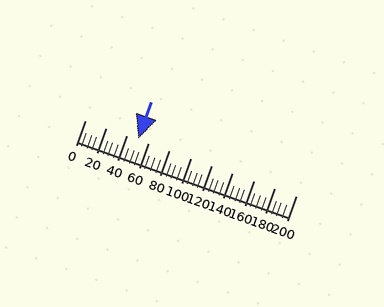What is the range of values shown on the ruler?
The ruler shows values from 0 to 200.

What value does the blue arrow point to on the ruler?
The blue arrow points to approximately 50.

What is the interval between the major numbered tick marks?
The major tick marks are spaced 20 units apart.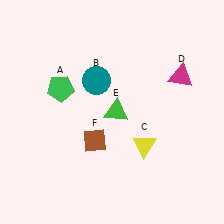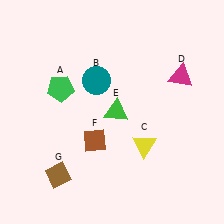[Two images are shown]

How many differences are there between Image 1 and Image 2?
There is 1 difference between the two images.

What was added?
A brown diamond (G) was added in Image 2.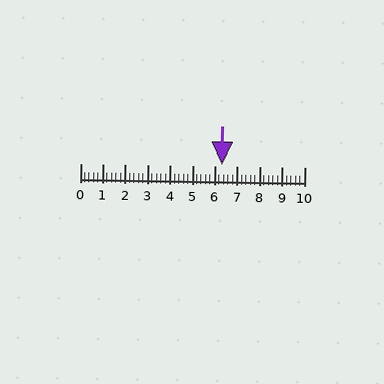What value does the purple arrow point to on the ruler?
The purple arrow points to approximately 6.3.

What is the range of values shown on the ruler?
The ruler shows values from 0 to 10.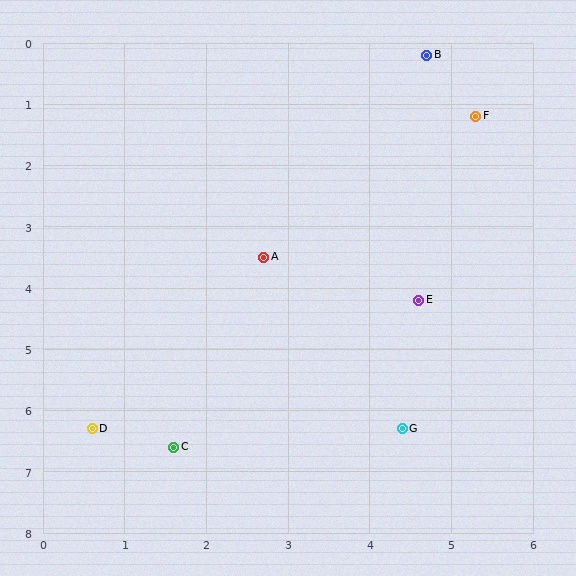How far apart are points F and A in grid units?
Points F and A are about 3.5 grid units apart.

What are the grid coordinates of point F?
Point F is at approximately (5.3, 1.2).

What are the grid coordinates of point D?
Point D is at approximately (0.6, 6.3).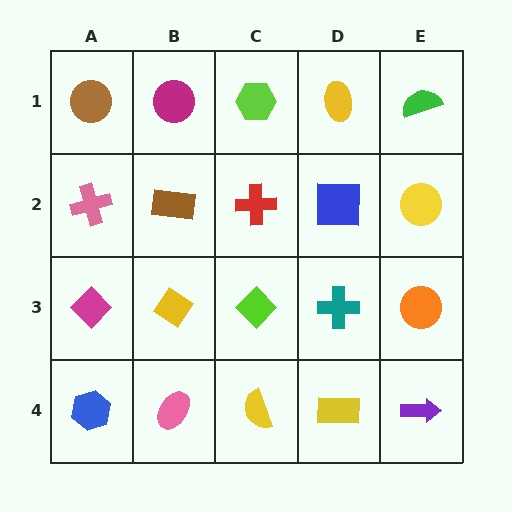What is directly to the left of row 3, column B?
A magenta diamond.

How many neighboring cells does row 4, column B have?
3.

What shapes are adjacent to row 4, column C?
A lime diamond (row 3, column C), a pink ellipse (row 4, column B), a yellow rectangle (row 4, column D).